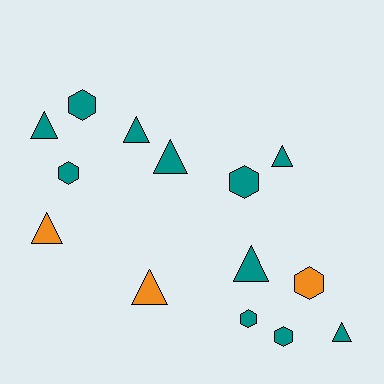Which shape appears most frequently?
Triangle, with 8 objects.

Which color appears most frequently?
Teal, with 11 objects.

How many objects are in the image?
There are 14 objects.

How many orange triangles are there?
There are 2 orange triangles.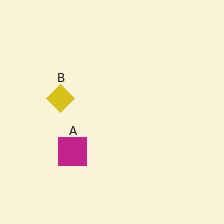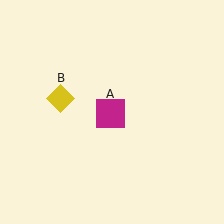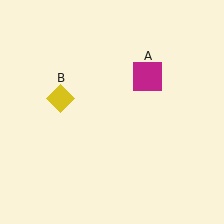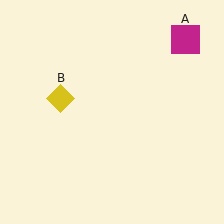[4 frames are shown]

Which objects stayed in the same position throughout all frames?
Yellow diamond (object B) remained stationary.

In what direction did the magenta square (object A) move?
The magenta square (object A) moved up and to the right.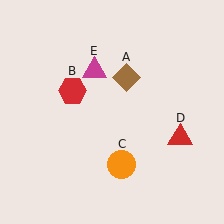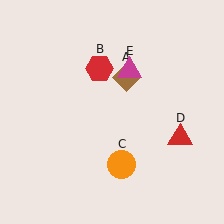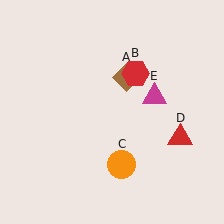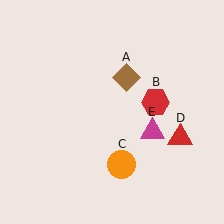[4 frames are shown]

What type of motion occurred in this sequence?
The red hexagon (object B), magenta triangle (object E) rotated clockwise around the center of the scene.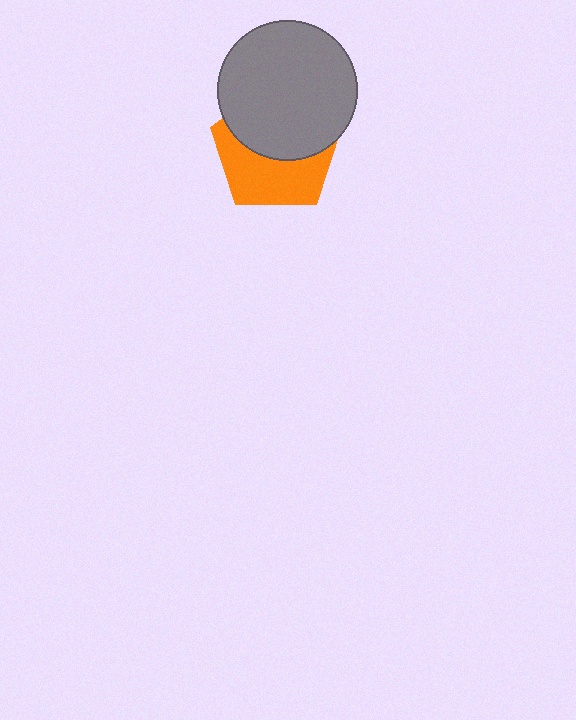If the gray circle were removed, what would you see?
You would see the complete orange pentagon.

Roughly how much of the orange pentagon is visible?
About half of it is visible (roughly 49%).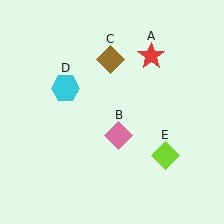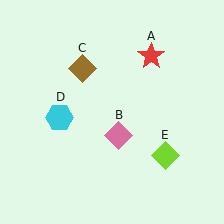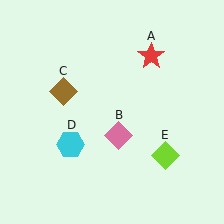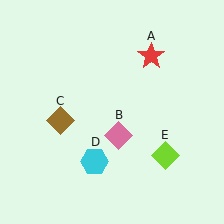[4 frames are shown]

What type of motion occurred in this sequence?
The brown diamond (object C), cyan hexagon (object D) rotated counterclockwise around the center of the scene.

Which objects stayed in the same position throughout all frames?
Red star (object A) and pink diamond (object B) and lime diamond (object E) remained stationary.